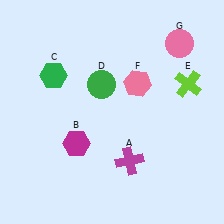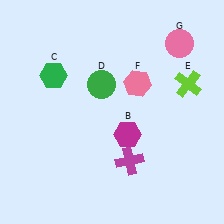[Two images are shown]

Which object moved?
The magenta hexagon (B) moved right.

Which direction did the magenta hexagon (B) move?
The magenta hexagon (B) moved right.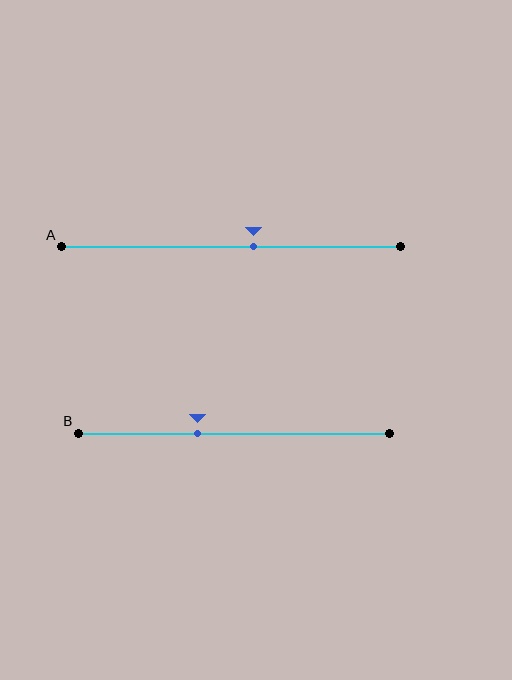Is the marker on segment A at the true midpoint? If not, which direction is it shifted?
No, the marker on segment A is shifted to the right by about 7% of the segment length.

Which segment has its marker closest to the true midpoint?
Segment A has its marker closest to the true midpoint.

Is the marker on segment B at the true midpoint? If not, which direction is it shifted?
No, the marker on segment B is shifted to the left by about 12% of the segment length.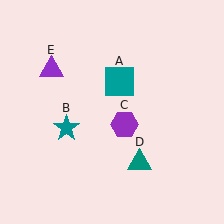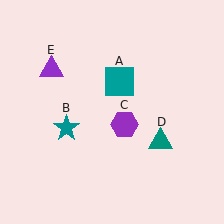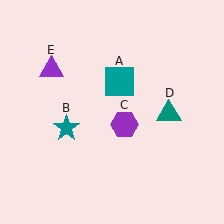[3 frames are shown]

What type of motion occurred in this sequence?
The teal triangle (object D) rotated counterclockwise around the center of the scene.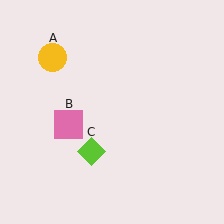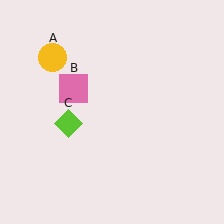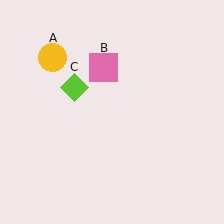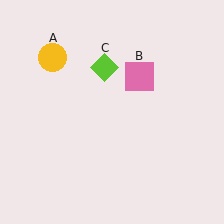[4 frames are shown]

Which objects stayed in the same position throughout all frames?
Yellow circle (object A) remained stationary.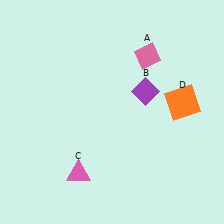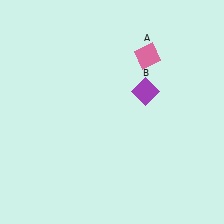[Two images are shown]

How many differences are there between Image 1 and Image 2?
There are 2 differences between the two images.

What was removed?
The orange square (D), the pink triangle (C) were removed in Image 2.